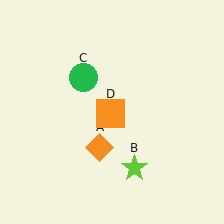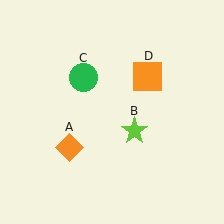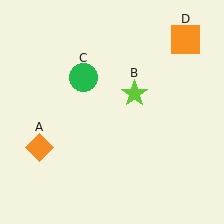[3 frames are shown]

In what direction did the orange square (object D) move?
The orange square (object D) moved up and to the right.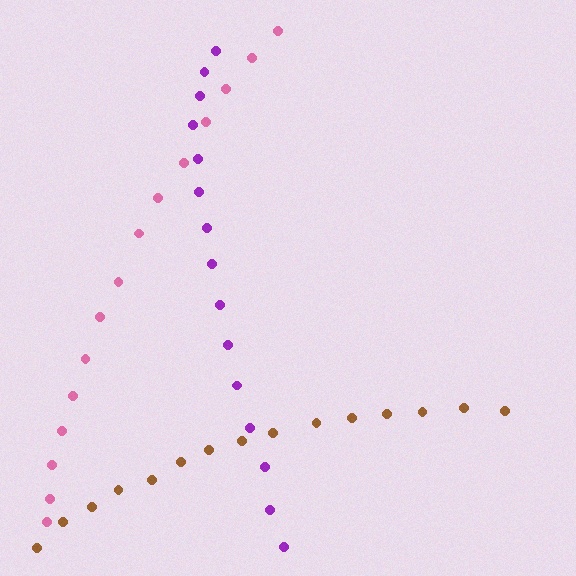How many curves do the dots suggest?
There are 3 distinct paths.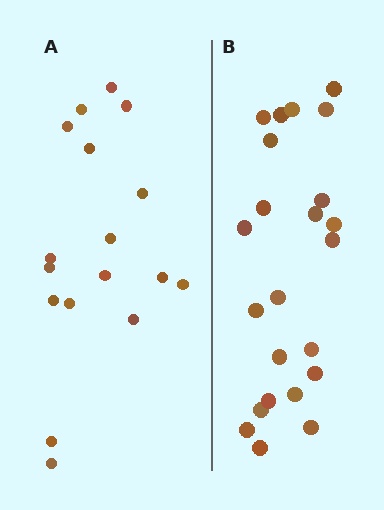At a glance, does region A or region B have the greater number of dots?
Region B (the right region) has more dots.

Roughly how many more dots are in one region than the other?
Region B has about 6 more dots than region A.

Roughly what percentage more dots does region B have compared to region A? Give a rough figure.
About 35% more.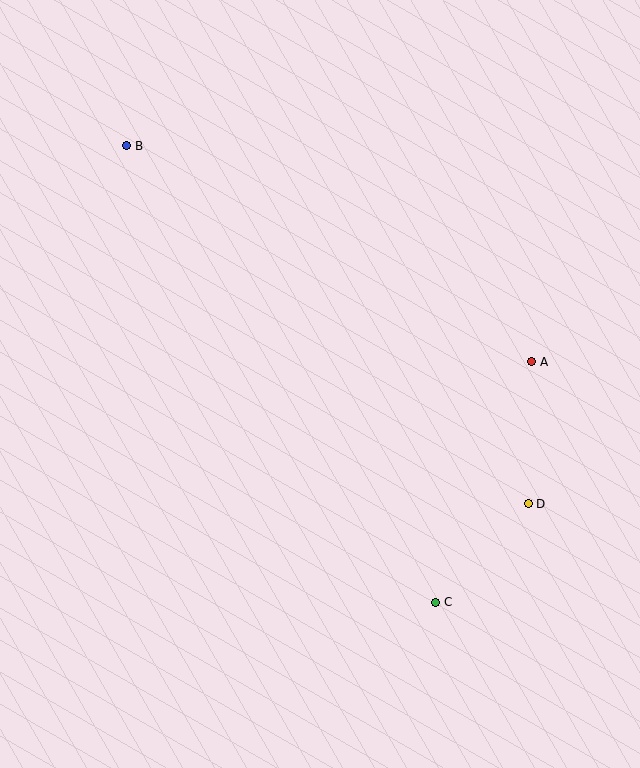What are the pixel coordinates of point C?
Point C is at (436, 602).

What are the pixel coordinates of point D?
Point D is at (528, 504).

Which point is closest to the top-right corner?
Point A is closest to the top-right corner.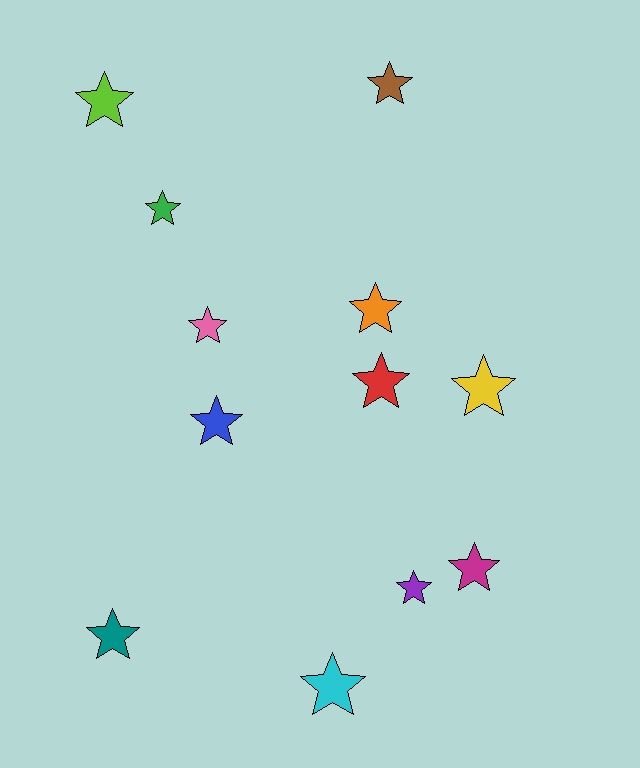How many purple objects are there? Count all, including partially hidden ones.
There is 1 purple object.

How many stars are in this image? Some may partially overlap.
There are 12 stars.